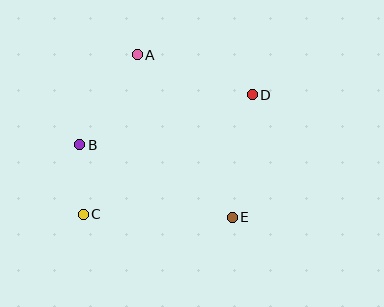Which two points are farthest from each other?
Points C and D are farthest from each other.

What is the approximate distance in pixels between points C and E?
The distance between C and E is approximately 149 pixels.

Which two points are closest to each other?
Points B and C are closest to each other.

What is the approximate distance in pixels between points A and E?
The distance between A and E is approximately 188 pixels.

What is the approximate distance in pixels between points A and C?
The distance between A and C is approximately 168 pixels.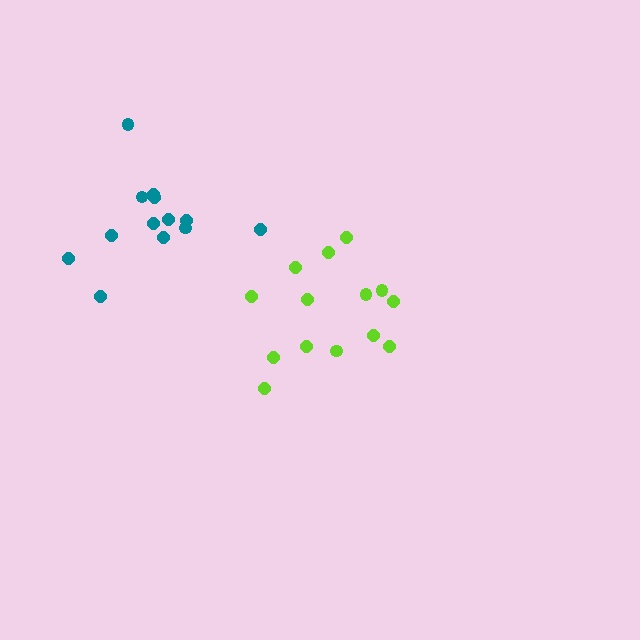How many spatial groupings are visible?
There are 2 spatial groupings.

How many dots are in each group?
Group 1: 14 dots, Group 2: 13 dots (27 total).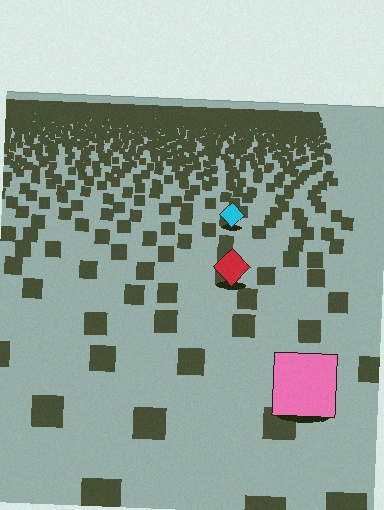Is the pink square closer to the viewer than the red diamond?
Yes. The pink square is closer — you can tell from the texture gradient: the ground texture is coarser near it.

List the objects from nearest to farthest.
From nearest to farthest: the pink square, the red diamond, the cyan diamond.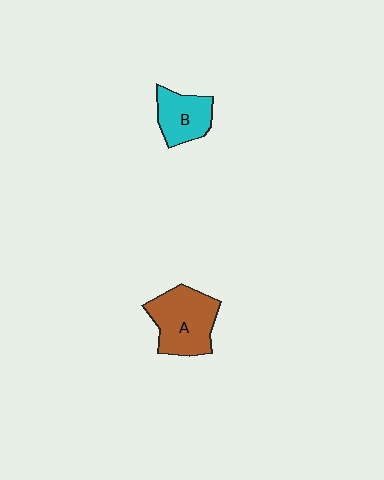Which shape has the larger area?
Shape A (brown).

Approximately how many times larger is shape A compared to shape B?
Approximately 1.5 times.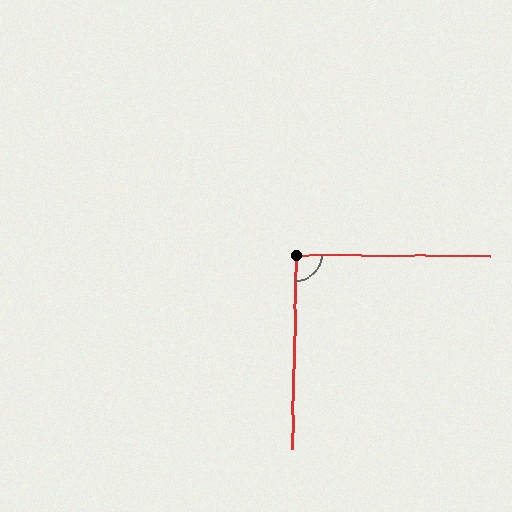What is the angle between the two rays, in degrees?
Approximately 91 degrees.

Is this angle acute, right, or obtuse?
It is approximately a right angle.